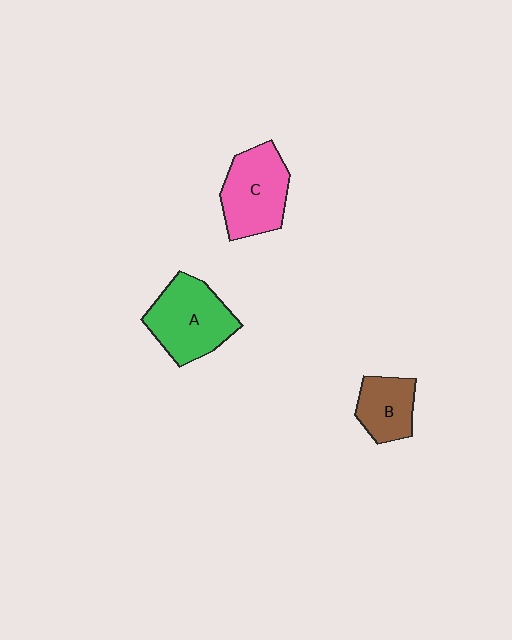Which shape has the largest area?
Shape A (green).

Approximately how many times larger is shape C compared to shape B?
Approximately 1.5 times.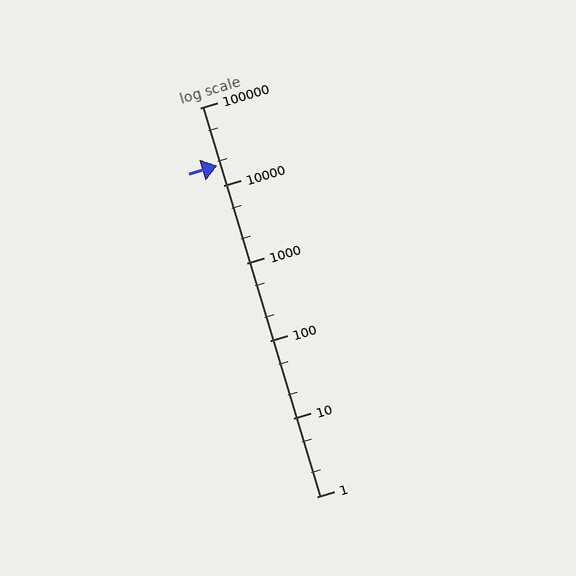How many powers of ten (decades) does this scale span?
The scale spans 5 decades, from 1 to 100000.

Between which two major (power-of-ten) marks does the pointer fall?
The pointer is between 10000 and 100000.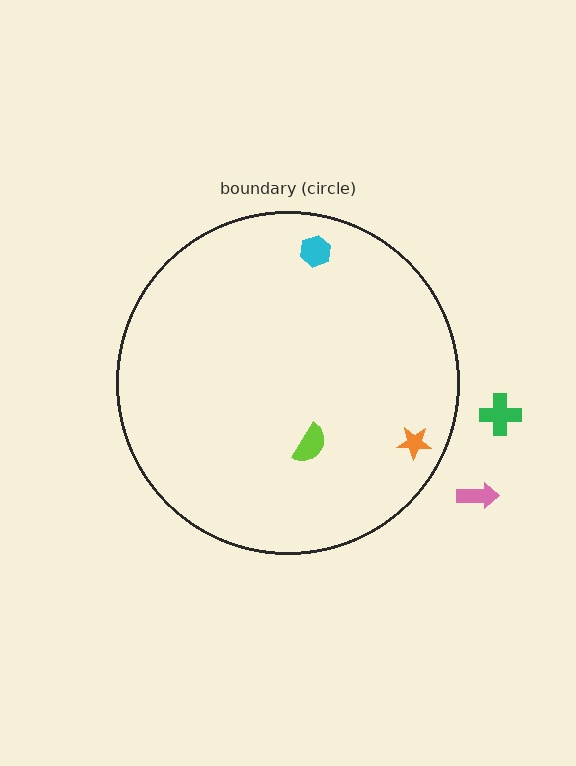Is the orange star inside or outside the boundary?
Inside.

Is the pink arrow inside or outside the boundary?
Outside.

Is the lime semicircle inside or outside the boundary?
Inside.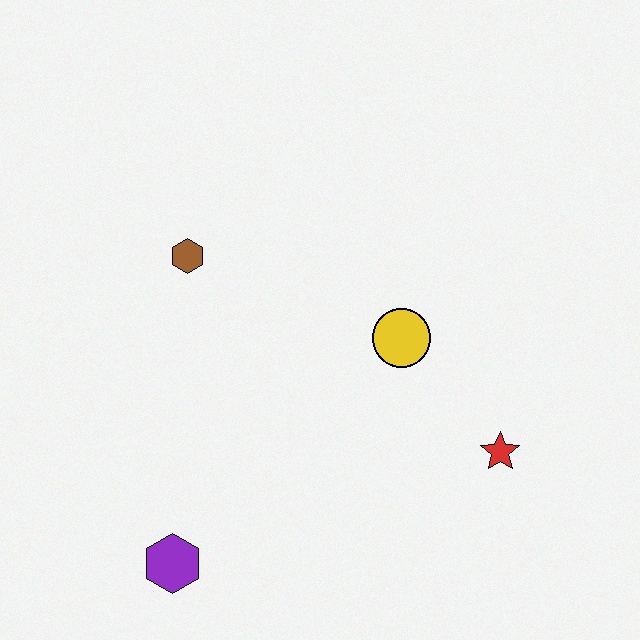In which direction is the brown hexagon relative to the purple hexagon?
The brown hexagon is above the purple hexagon.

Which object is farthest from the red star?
The brown hexagon is farthest from the red star.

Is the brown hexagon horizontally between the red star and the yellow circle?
No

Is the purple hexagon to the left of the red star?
Yes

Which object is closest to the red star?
The yellow circle is closest to the red star.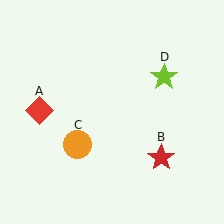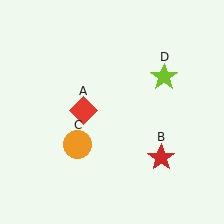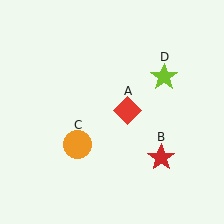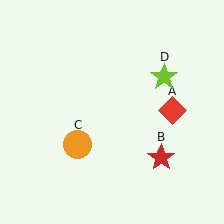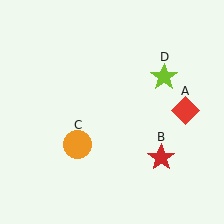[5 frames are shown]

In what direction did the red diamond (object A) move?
The red diamond (object A) moved right.